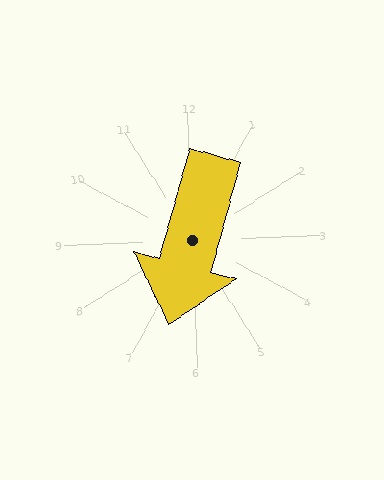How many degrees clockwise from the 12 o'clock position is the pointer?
Approximately 197 degrees.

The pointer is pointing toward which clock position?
Roughly 7 o'clock.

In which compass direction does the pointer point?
South.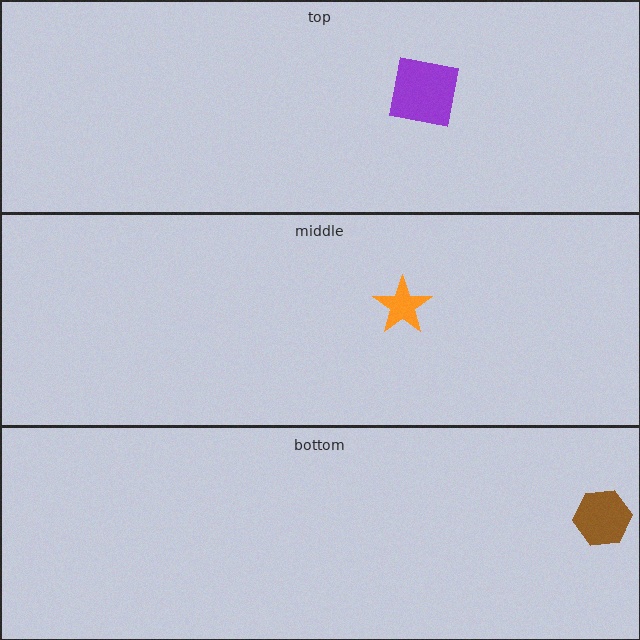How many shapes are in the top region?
1.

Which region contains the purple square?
The top region.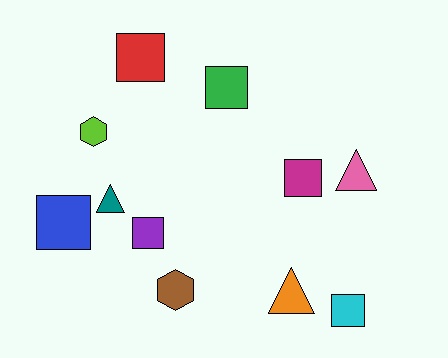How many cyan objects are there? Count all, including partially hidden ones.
There is 1 cyan object.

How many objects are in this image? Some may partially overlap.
There are 11 objects.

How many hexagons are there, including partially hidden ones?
There are 2 hexagons.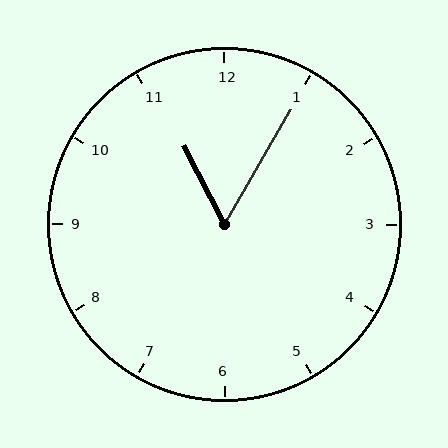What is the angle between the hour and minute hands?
Approximately 58 degrees.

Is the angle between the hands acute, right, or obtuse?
It is acute.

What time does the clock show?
11:05.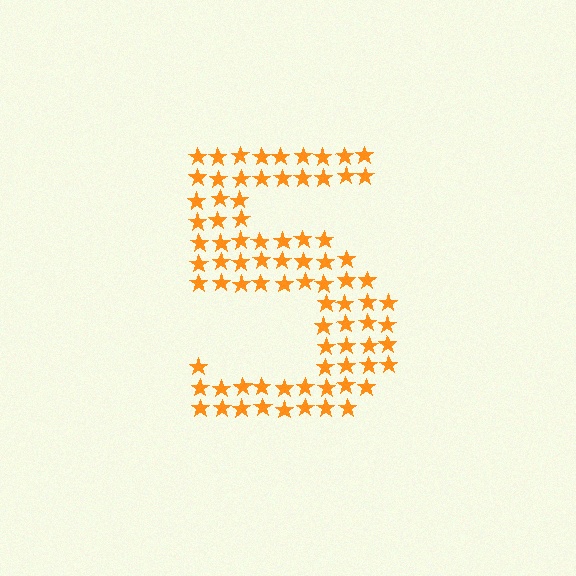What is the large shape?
The large shape is the digit 5.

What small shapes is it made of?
It is made of small stars.